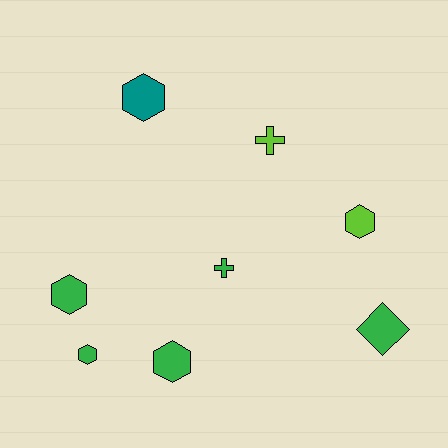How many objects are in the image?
There are 8 objects.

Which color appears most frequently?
Green, with 5 objects.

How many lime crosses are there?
There is 1 lime cross.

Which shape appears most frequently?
Hexagon, with 5 objects.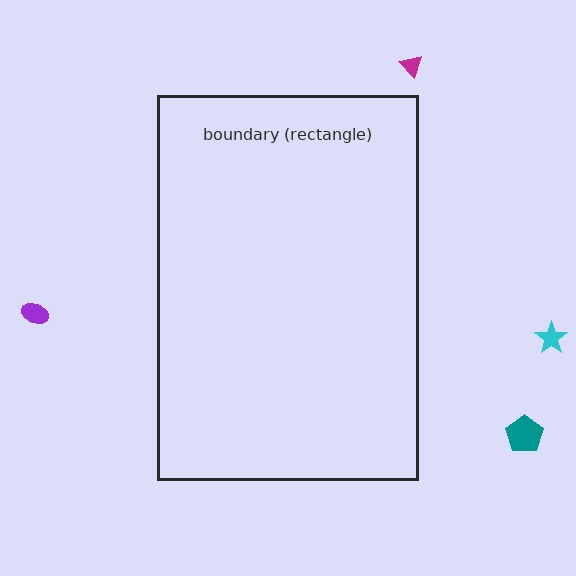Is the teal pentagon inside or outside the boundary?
Outside.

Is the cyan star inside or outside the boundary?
Outside.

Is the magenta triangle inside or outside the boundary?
Outside.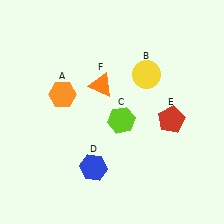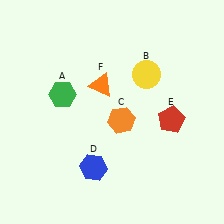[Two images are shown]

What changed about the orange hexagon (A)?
In Image 1, A is orange. In Image 2, it changed to green.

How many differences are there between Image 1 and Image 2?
There are 2 differences between the two images.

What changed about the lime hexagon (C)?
In Image 1, C is lime. In Image 2, it changed to orange.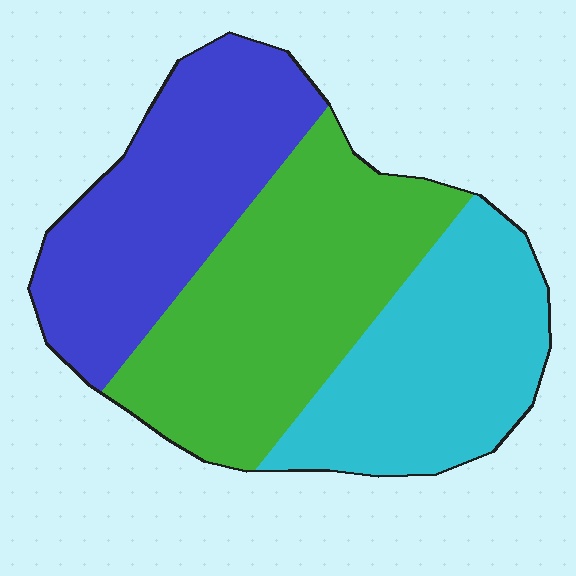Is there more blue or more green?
Green.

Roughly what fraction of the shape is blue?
Blue takes up between a sixth and a third of the shape.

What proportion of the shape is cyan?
Cyan takes up about one third (1/3) of the shape.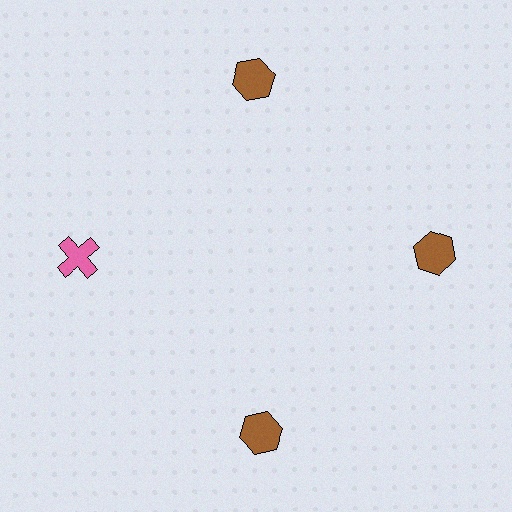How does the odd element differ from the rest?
It differs in both color (pink instead of brown) and shape (cross instead of hexagon).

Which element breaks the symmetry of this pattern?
The pink cross at roughly the 9 o'clock position breaks the symmetry. All other shapes are brown hexagons.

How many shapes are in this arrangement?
There are 4 shapes arranged in a ring pattern.